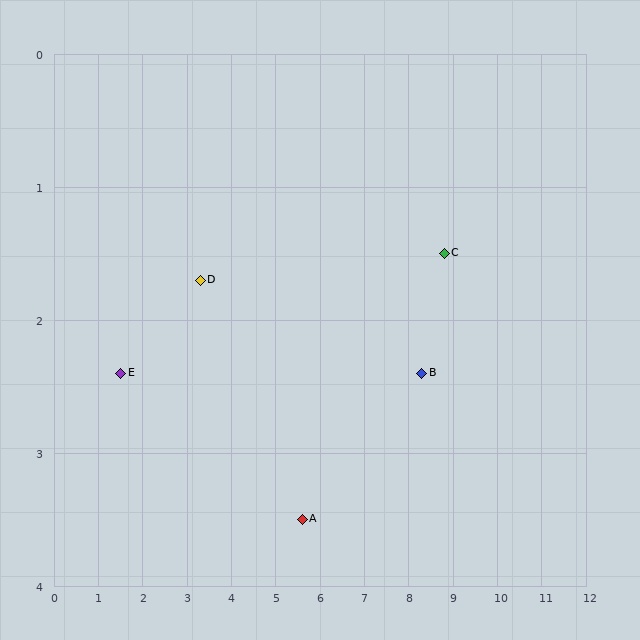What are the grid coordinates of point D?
Point D is at approximately (3.3, 1.7).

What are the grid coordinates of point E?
Point E is at approximately (1.5, 2.4).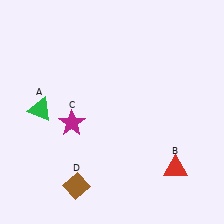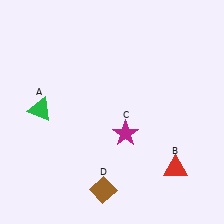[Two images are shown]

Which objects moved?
The objects that moved are: the magenta star (C), the brown diamond (D).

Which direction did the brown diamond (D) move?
The brown diamond (D) moved right.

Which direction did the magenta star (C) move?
The magenta star (C) moved right.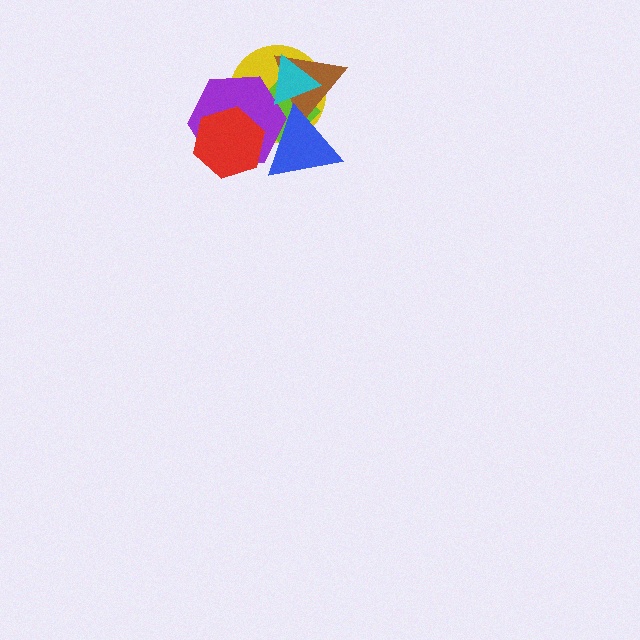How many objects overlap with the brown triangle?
5 objects overlap with the brown triangle.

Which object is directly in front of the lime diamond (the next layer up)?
The brown triangle is directly in front of the lime diamond.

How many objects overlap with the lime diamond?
6 objects overlap with the lime diamond.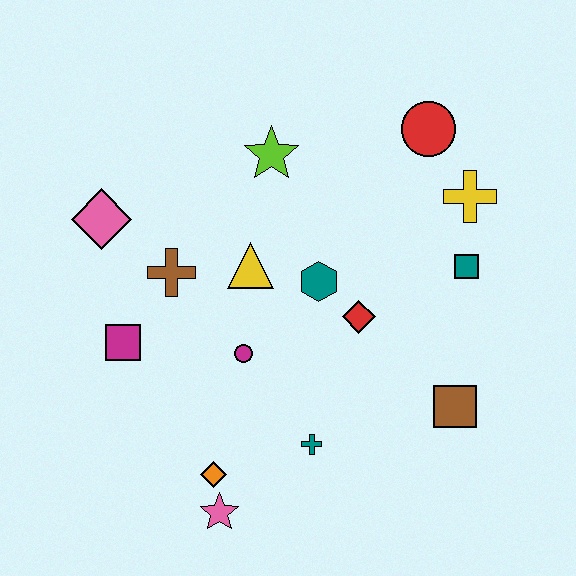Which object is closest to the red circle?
The yellow cross is closest to the red circle.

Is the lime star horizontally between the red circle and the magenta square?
Yes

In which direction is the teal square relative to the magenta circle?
The teal square is to the right of the magenta circle.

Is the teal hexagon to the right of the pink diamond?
Yes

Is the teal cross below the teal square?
Yes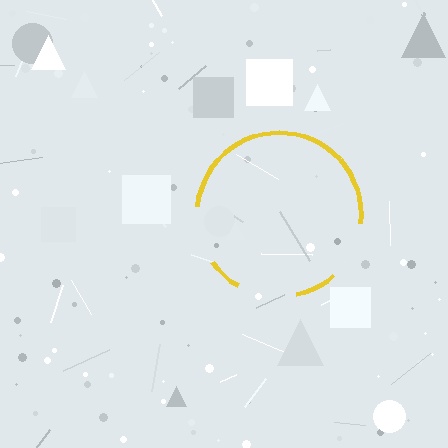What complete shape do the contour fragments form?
The contour fragments form a circle.